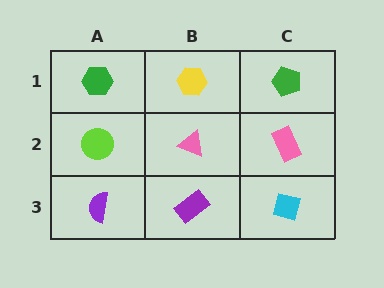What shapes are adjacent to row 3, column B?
A pink triangle (row 2, column B), a purple semicircle (row 3, column A), a cyan square (row 3, column C).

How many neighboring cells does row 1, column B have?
3.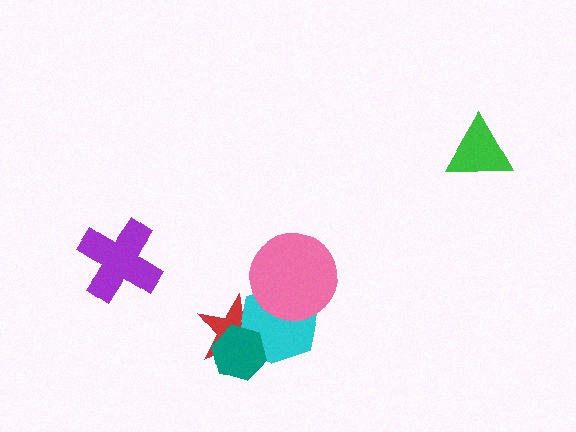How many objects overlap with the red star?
2 objects overlap with the red star.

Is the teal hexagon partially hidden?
No, no other shape covers it.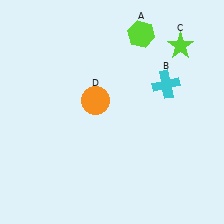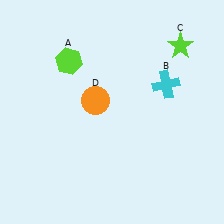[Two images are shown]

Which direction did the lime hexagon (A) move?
The lime hexagon (A) moved left.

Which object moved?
The lime hexagon (A) moved left.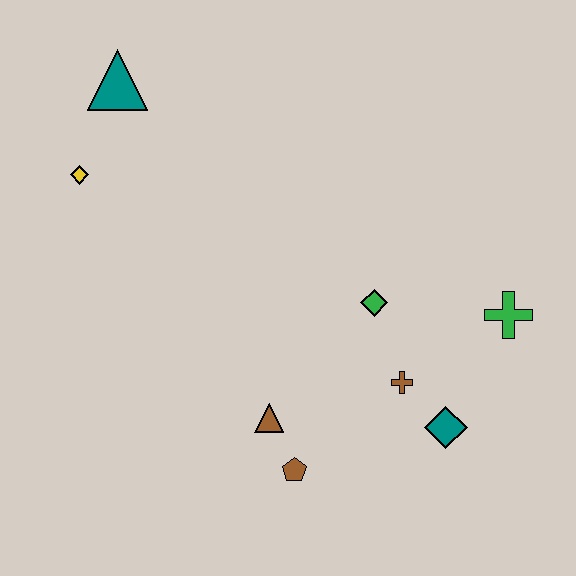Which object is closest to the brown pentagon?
The brown triangle is closest to the brown pentagon.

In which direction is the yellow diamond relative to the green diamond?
The yellow diamond is to the left of the green diamond.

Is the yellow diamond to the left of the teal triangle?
Yes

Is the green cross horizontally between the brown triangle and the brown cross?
No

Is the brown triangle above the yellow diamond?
No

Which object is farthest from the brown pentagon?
The teal triangle is farthest from the brown pentagon.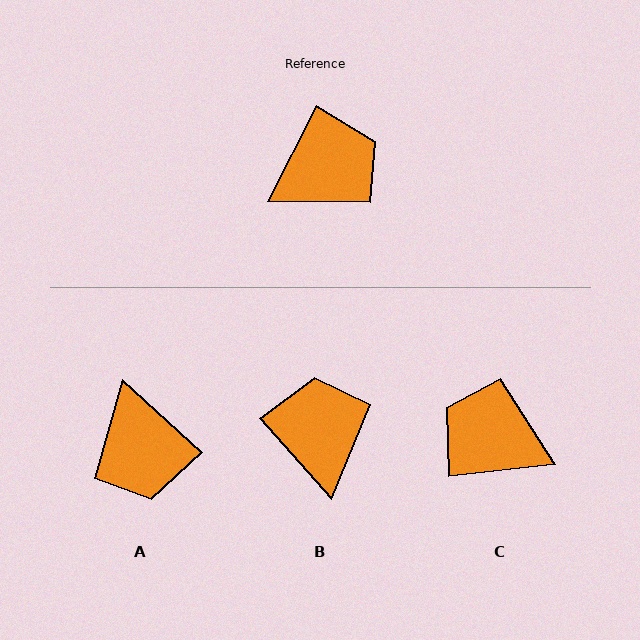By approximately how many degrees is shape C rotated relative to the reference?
Approximately 123 degrees counter-clockwise.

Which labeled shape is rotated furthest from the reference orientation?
C, about 123 degrees away.